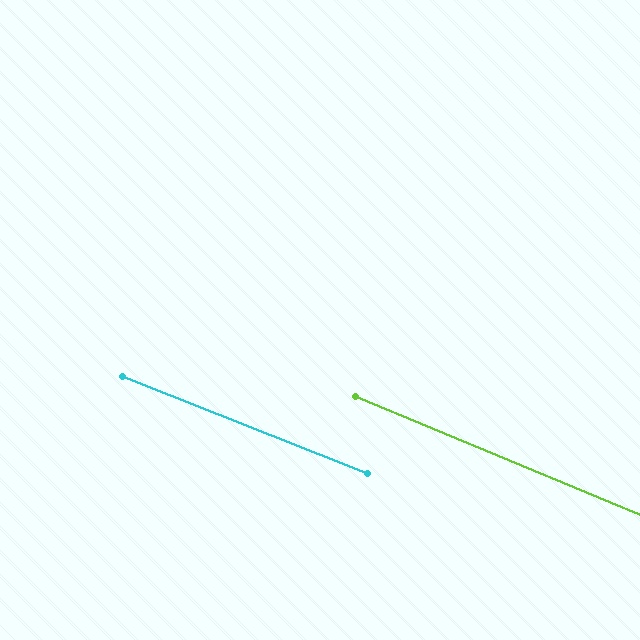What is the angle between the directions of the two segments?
Approximately 1 degree.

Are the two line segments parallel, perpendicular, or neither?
Parallel — their directions differ by only 1.0°.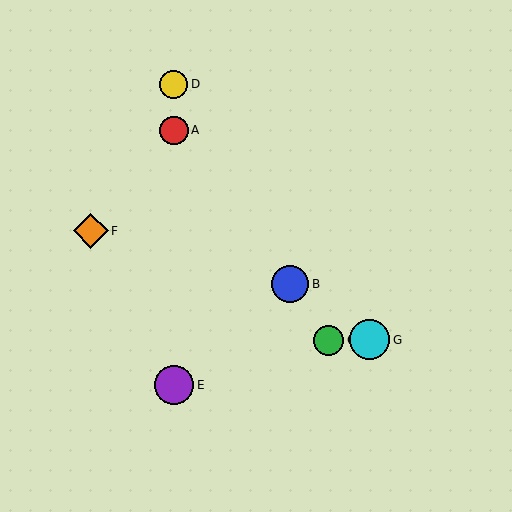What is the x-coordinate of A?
Object A is at x≈174.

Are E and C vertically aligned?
No, E is at x≈174 and C is at x≈328.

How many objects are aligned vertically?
3 objects (A, D, E) are aligned vertically.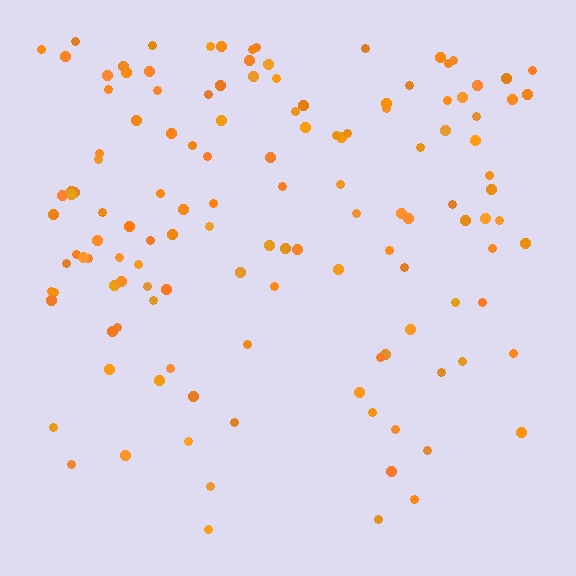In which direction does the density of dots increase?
From bottom to top, with the top side densest.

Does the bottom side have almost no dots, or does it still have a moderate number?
Still a moderate number, just noticeably fewer than the top.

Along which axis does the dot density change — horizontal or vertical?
Vertical.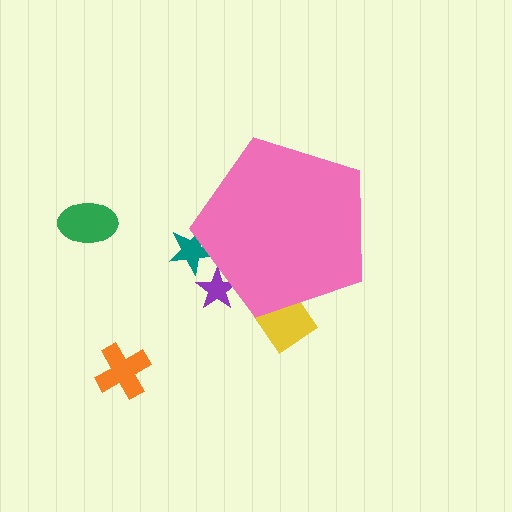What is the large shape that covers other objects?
A pink pentagon.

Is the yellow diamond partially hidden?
Yes, the yellow diamond is partially hidden behind the pink pentagon.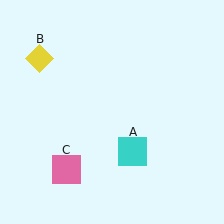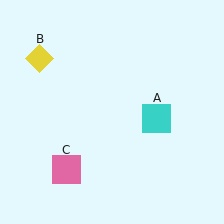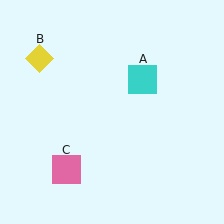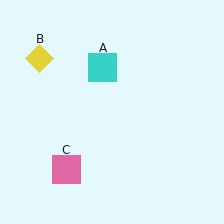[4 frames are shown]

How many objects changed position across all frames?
1 object changed position: cyan square (object A).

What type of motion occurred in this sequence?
The cyan square (object A) rotated counterclockwise around the center of the scene.